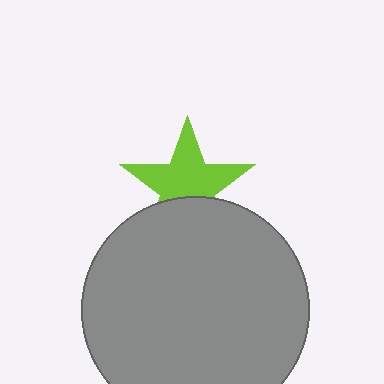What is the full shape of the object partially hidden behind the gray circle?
The partially hidden object is a lime star.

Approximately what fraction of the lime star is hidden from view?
Roughly 34% of the lime star is hidden behind the gray circle.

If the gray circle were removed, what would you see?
You would see the complete lime star.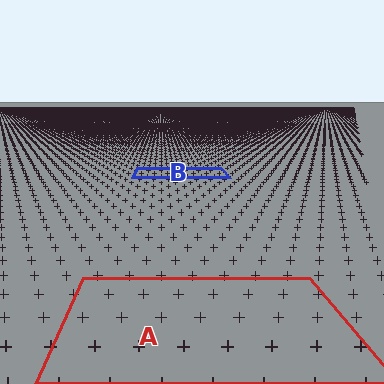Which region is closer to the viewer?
Region A is closer. The texture elements there are larger and more spread out.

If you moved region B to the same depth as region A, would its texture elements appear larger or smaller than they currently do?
They would appear larger. At a closer depth, the same texture elements are projected at a bigger on-screen size.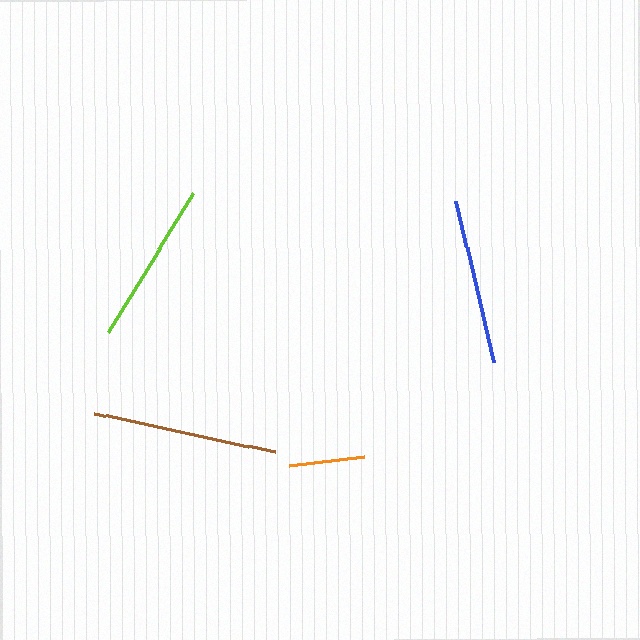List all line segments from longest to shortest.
From longest to shortest: brown, blue, lime, orange.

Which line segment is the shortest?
The orange line is the shortest at approximately 76 pixels.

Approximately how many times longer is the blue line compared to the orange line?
The blue line is approximately 2.2 times the length of the orange line.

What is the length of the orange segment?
The orange segment is approximately 76 pixels long.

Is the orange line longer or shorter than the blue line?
The blue line is longer than the orange line.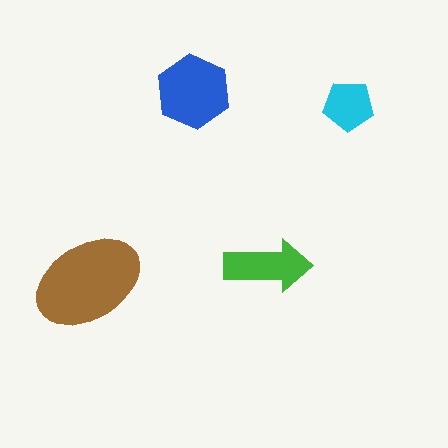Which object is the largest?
The brown ellipse.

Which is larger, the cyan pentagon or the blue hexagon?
The blue hexagon.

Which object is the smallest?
The cyan pentagon.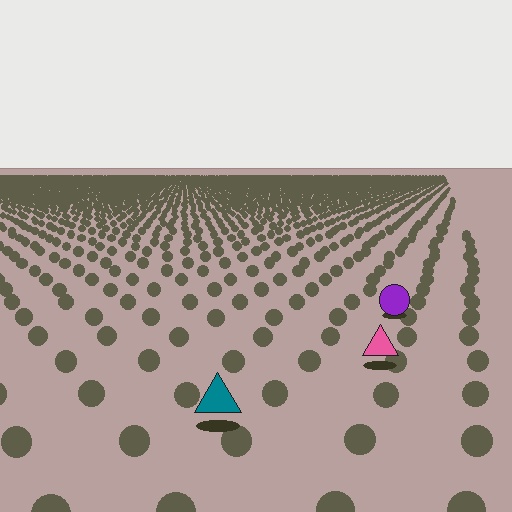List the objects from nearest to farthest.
From nearest to farthest: the teal triangle, the pink triangle, the purple circle.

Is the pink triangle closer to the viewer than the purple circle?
Yes. The pink triangle is closer — you can tell from the texture gradient: the ground texture is coarser near it.